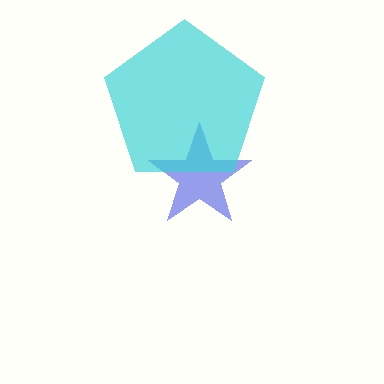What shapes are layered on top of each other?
The layered shapes are: a blue star, a cyan pentagon.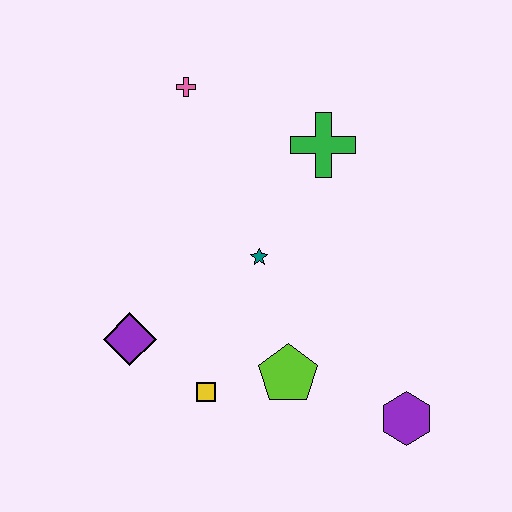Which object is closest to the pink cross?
The green cross is closest to the pink cross.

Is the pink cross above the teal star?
Yes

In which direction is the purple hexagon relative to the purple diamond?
The purple hexagon is to the right of the purple diamond.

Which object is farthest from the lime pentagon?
The pink cross is farthest from the lime pentagon.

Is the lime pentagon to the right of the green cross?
No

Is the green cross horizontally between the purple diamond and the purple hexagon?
Yes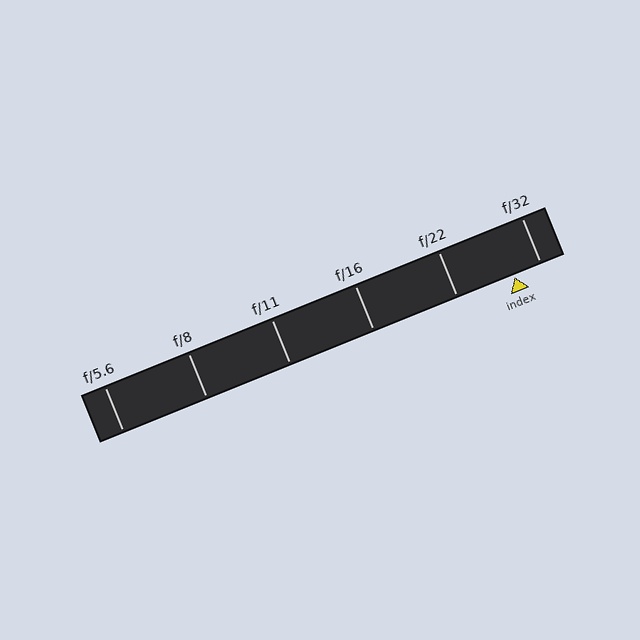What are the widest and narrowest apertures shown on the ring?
The widest aperture shown is f/5.6 and the narrowest is f/32.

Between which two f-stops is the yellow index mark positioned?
The index mark is between f/22 and f/32.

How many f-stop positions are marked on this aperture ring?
There are 6 f-stop positions marked.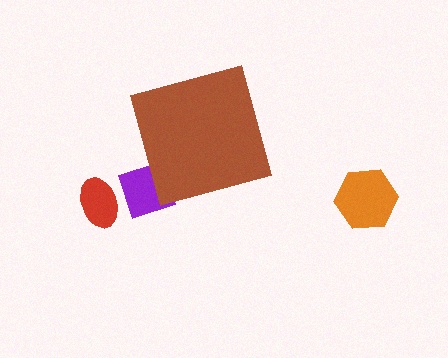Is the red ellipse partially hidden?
No, the red ellipse is fully visible.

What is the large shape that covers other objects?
A brown diamond.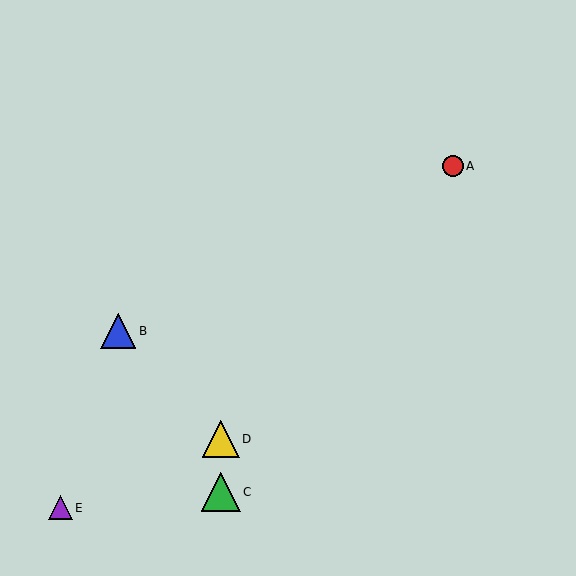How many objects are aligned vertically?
2 objects (C, D) are aligned vertically.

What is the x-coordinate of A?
Object A is at x≈453.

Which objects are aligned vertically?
Objects C, D are aligned vertically.